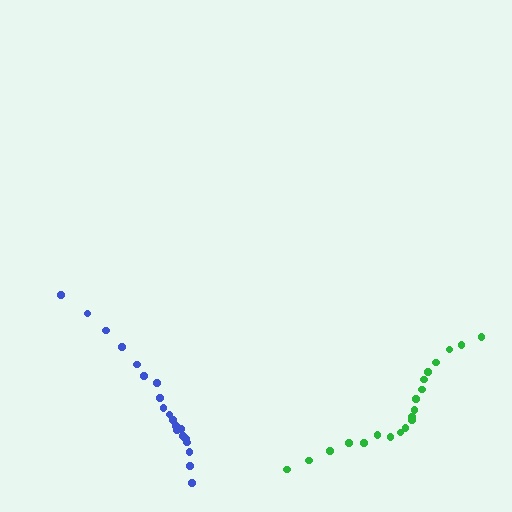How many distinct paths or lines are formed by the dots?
There are 2 distinct paths.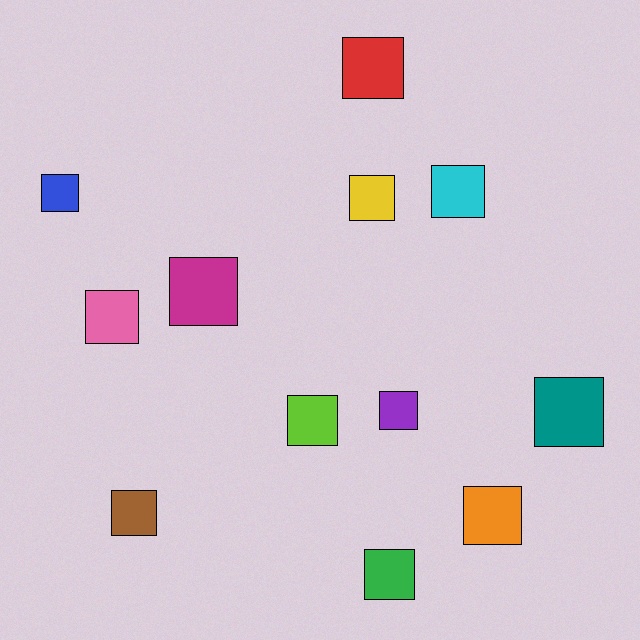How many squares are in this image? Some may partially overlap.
There are 12 squares.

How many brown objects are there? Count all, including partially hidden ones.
There is 1 brown object.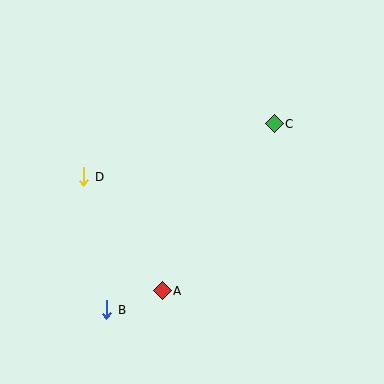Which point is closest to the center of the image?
Point A at (162, 291) is closest to the center.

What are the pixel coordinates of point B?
Point B is at (107, 310).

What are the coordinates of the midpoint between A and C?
The midpoint between A and C is at (218, 207).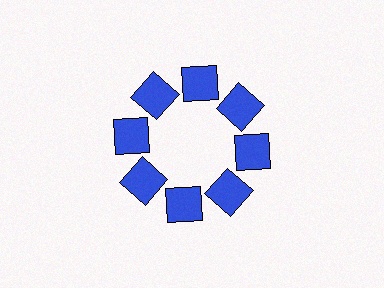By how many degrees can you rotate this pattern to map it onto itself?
The pattern maps onto itself every 45 degrees of rotation.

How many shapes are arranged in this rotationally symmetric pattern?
There are 8 shapes, arranged in 8 groups of 1.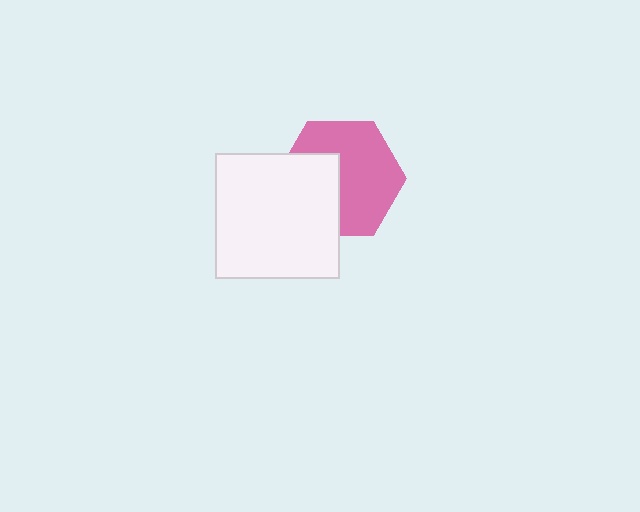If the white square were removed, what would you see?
You would see the complete pink hexagon.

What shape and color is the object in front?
The object in front is a white square.